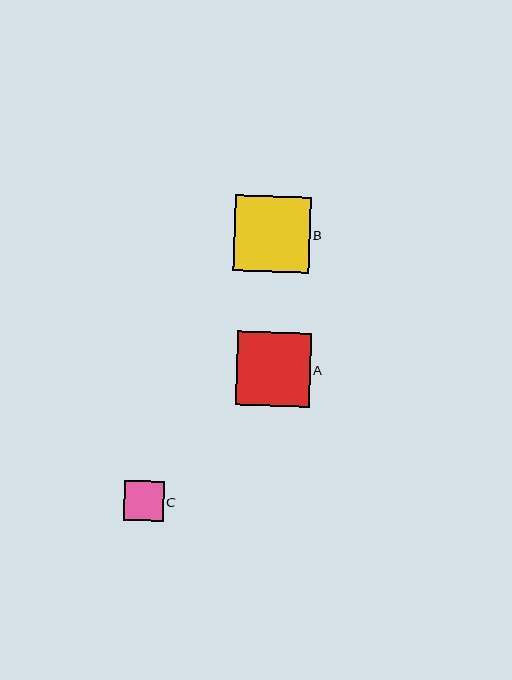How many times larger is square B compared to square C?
Square B is approximately 1.9 times the size of square C.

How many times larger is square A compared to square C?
Square A is approximately 1.8 times the size of square C.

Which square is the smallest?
Square C is the smallest with a size of approximately 40 pixels.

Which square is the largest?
Square B is the largest with a size of approximately 76 pixels.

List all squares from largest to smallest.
From largest to smallest: B, A, C.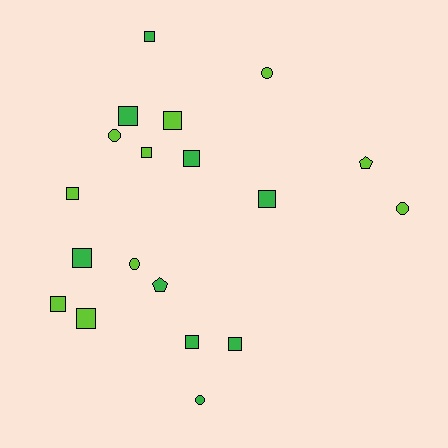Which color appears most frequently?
Lime, with 10 objects.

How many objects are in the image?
There are 19 objects.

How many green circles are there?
There is 1 green circle.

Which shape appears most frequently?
Square, with 12 objects.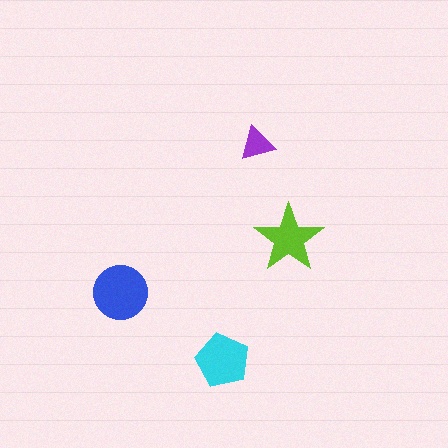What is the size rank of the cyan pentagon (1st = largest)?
2nd.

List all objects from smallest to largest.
The purple triangle, the lime star, the cyan pentagon, the blue circle.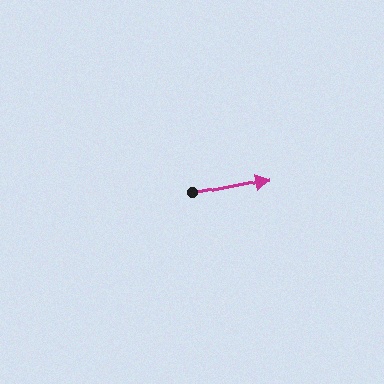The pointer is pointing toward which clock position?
Roughly 3 o'clock.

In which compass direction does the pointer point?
East.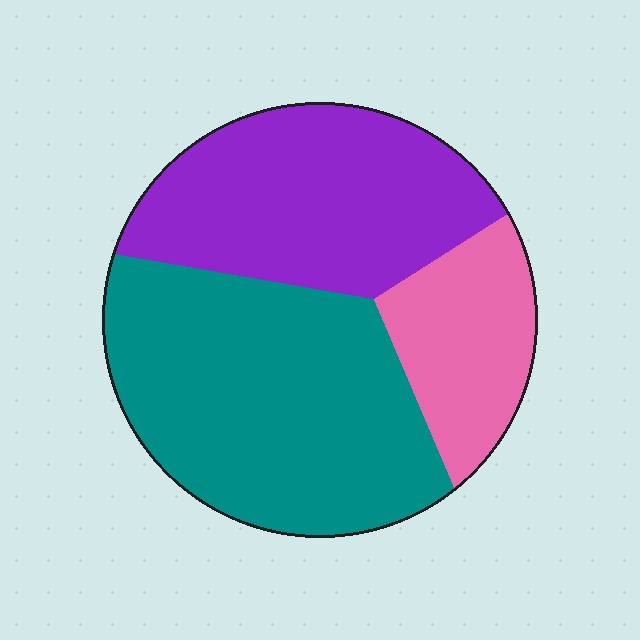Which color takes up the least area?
Pink, at roughly 20%.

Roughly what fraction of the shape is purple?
Purple covers around 35% of the shape.